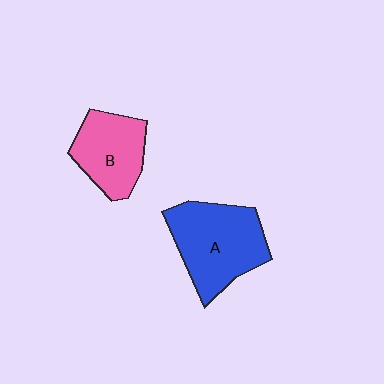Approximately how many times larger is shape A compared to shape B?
Approximately 1.4 times.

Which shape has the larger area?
Shape A (blue).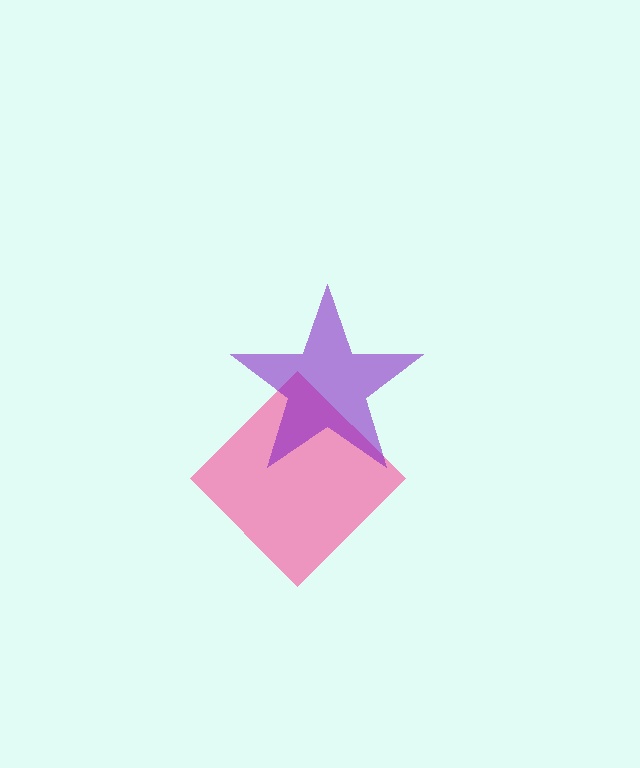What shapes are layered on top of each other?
The layered shapes are: a pink diamond, a purple star.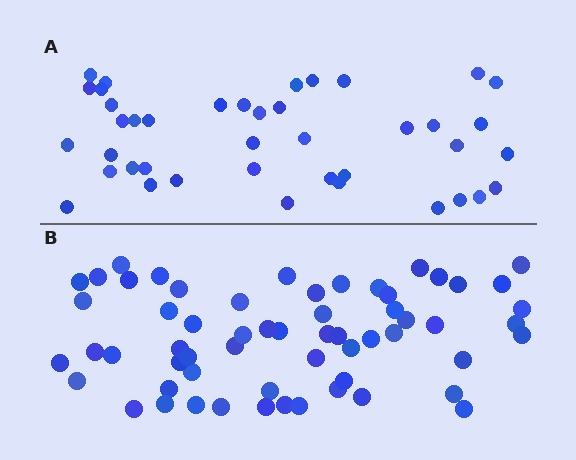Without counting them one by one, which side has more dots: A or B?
Region B (the bottom region) has more dots.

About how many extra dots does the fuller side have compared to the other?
Region B has approximately 20 more dots than region A.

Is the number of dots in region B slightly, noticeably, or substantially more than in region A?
Region B has substantially more. The ratio is roughly 1.5 to 1.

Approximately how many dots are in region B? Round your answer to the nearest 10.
About 60 dots.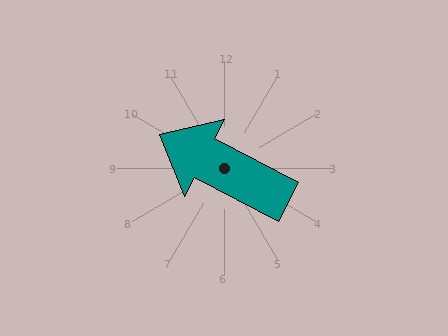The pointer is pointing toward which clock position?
Roughly 10 o'clock.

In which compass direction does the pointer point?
Northwest.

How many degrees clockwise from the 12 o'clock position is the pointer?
Approximately 298 degrees.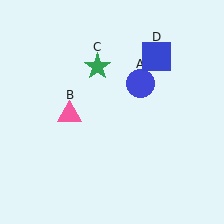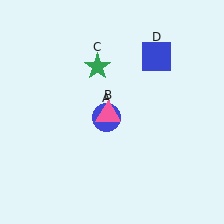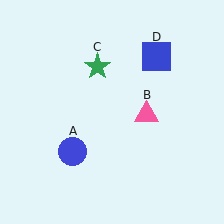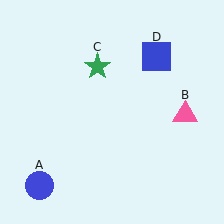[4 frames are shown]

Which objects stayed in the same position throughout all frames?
Green star (object C) and blue square (object D) remained stationary.